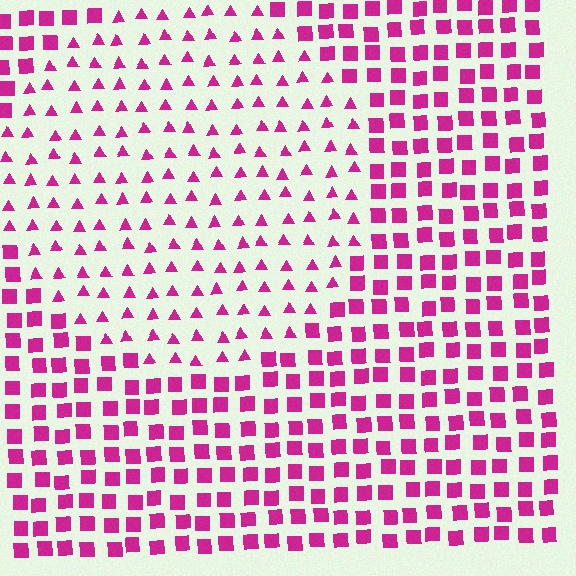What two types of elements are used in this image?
The image uses triangles inside the circle region and squares outside it.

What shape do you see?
I see a circle.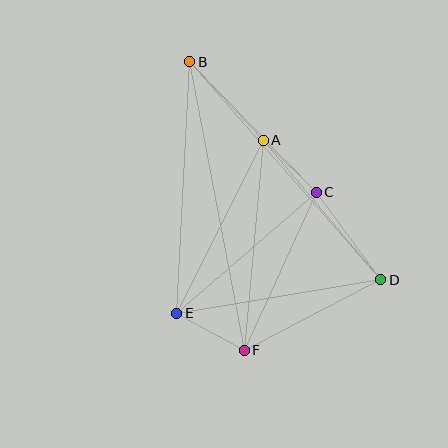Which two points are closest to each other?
Points A and C are closest to each other.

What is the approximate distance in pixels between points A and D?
The distance between A and D is approximately 182 pixels.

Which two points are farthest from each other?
Points B and F are farthest from each other.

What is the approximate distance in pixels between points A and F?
The distance between A and F is approximately 211 pixels.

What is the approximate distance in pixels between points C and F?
The distance between C and F is approximately 173 pixels.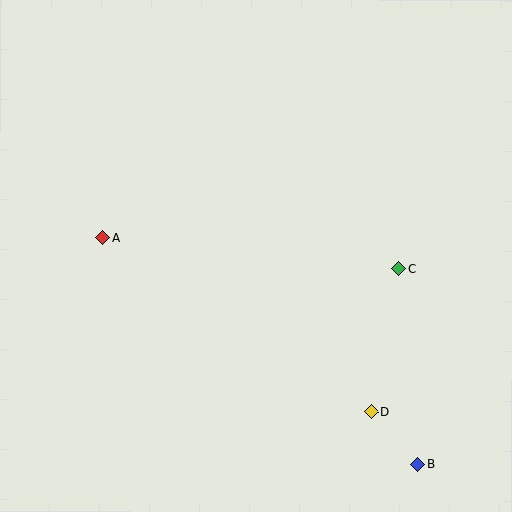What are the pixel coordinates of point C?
Point C is at (399, 268).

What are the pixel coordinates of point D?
Point D is at (372, 412).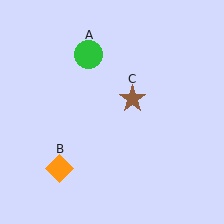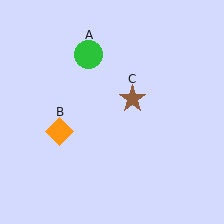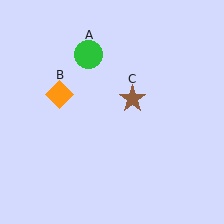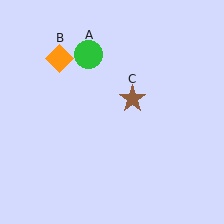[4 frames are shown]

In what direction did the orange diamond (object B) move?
The orange diamond (object B) moved up.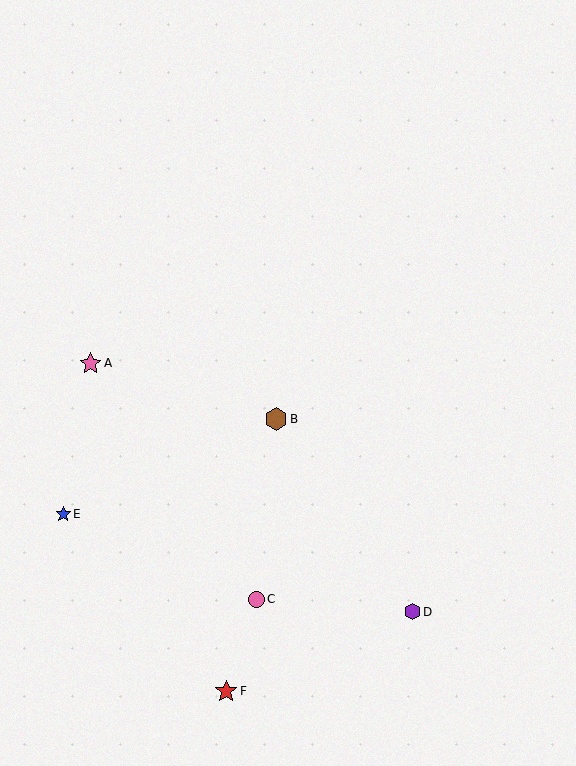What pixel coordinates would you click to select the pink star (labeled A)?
Click at (90, 363) to select the pink star A.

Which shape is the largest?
The brown hexagon (labeled B) is the largest.